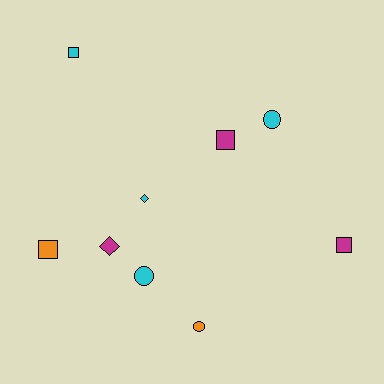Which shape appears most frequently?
Square, with 4 objects.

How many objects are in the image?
There are 9 objects.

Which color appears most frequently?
Cyan, with 4 objects.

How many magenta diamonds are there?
There is 1 magenta diamond.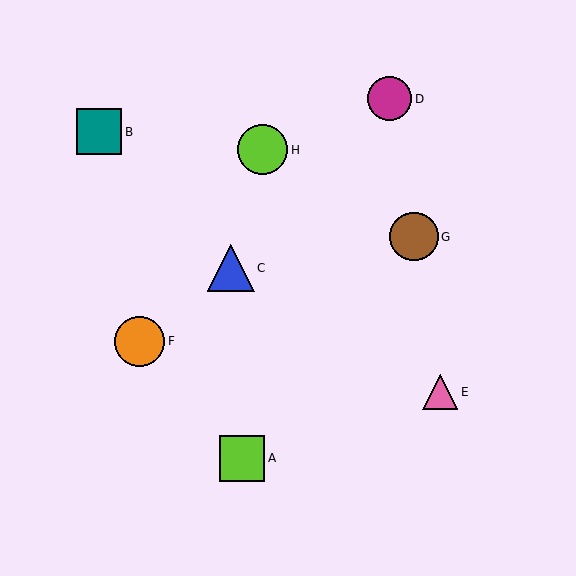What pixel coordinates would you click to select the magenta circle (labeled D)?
Click at (390, 99) to select the magenta circle D.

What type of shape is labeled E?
Shape E is a pink triangle.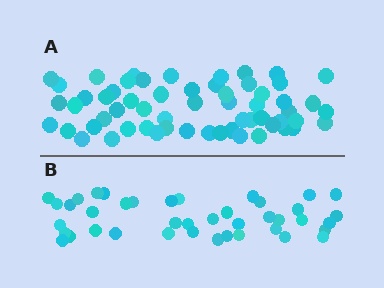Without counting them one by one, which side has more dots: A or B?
Region A (the top region) has more dots.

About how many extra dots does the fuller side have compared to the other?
Region A has approximately 20 more dots than region B.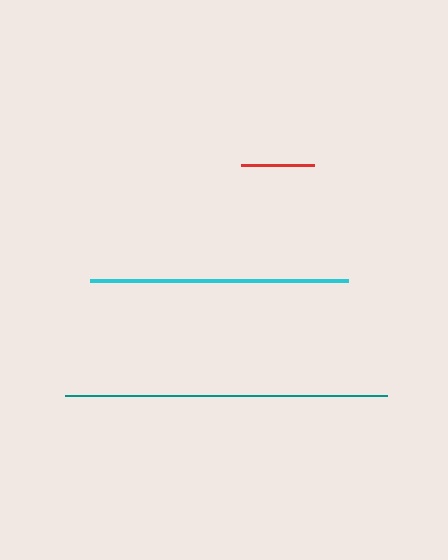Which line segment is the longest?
The teal line is the longest at approximately 322 pixels.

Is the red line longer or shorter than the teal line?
The teal line is longer than the red line.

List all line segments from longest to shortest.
From longest to shortest: teal, cyan, red.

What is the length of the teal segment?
The teal segment is approximately 322 pixels long.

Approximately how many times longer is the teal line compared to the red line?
The teal line is approximately 4.4 times the length of the red line.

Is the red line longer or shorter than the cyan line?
The cyan line is longer than the red line.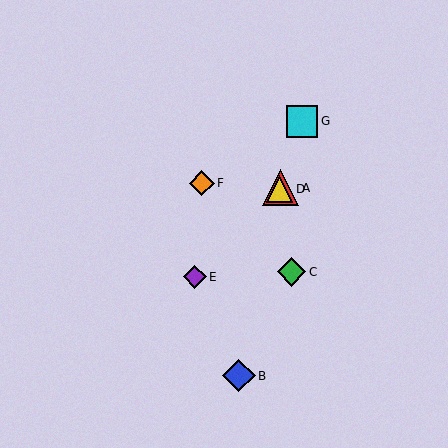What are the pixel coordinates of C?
Object C is at (292, 272).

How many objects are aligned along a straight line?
3 objects (A, D, E) are aligned along a straight line.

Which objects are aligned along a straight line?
Objects A, D, E are aligned along a straight line.